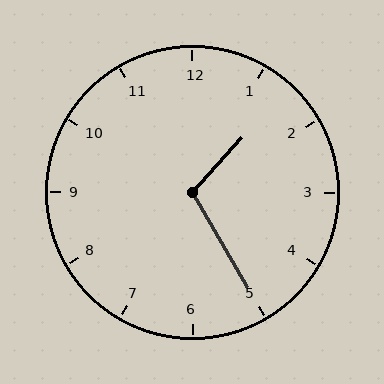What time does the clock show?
1:25.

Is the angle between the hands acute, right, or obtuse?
It is obtuse.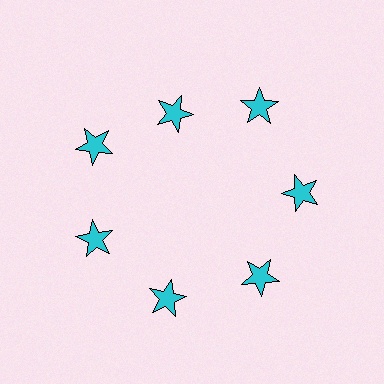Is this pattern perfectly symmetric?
No. The 7 cyan stars are arranged in a ring, but one element near the 12 o'clock position is pulled inward toward the center, breaking the 7-fold rotational symmetry.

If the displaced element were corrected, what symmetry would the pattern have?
It would have 7-fold rotational symmetry — the pattern would map onto itself every 51 degrees.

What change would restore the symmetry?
The symmetry would be restored by moving it outward, back onto the ring so that all 7 stars sit at equal angles and equal distance from the center.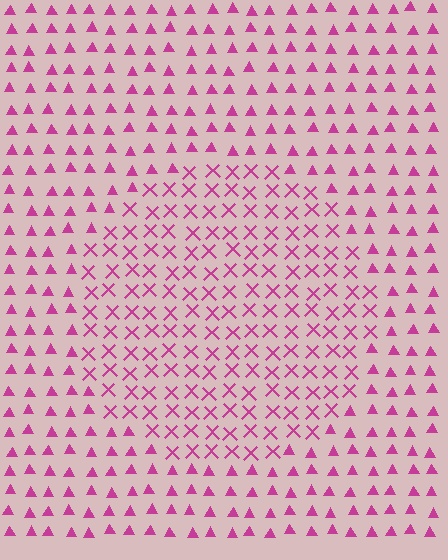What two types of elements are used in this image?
The image uses X marks inside the circle region and triangles outside it.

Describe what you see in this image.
The image is filled with small magenta elements arranged in a uniform grid. A circle-shaped region contains X marks, while the surrounding area contains triangles. The boundary is defined purely by the change in element shape.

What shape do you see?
I see a circle.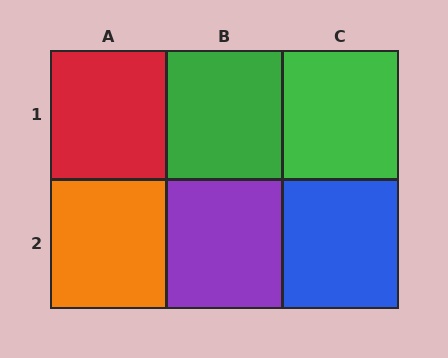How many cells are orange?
1 cell is orange.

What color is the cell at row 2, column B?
Purple.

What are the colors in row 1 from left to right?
Red, green, green.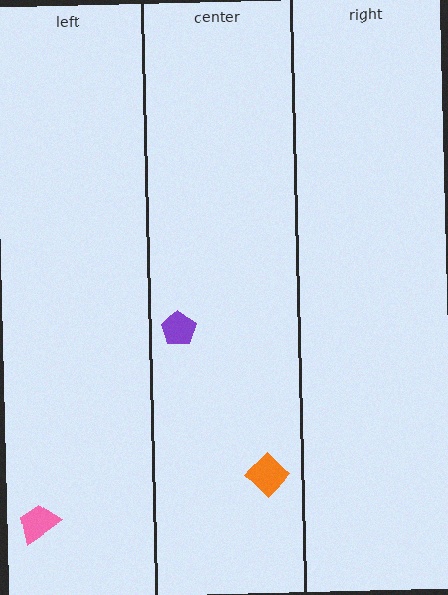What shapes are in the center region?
The orange diamond, the purple pentagon.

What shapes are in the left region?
The pink trapezoid.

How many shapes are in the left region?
1.